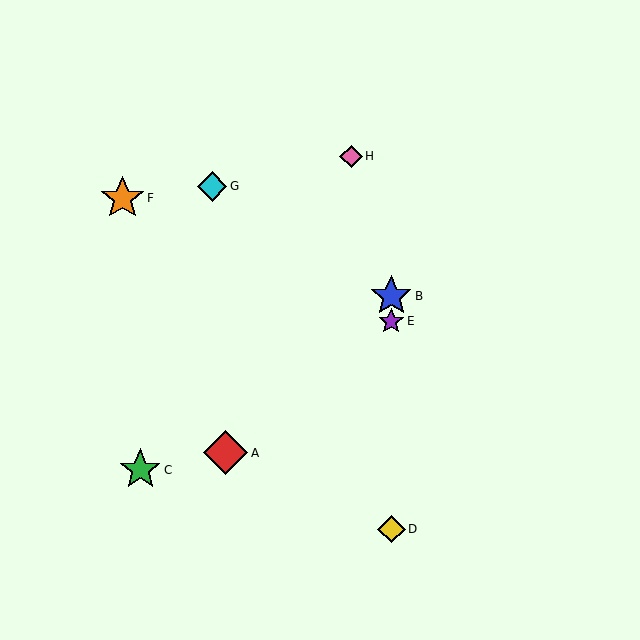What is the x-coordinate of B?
Object B is at x≈391.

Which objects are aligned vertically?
Objects B, D, E are aligned vertically.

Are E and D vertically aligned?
Yes, both are at x≈391.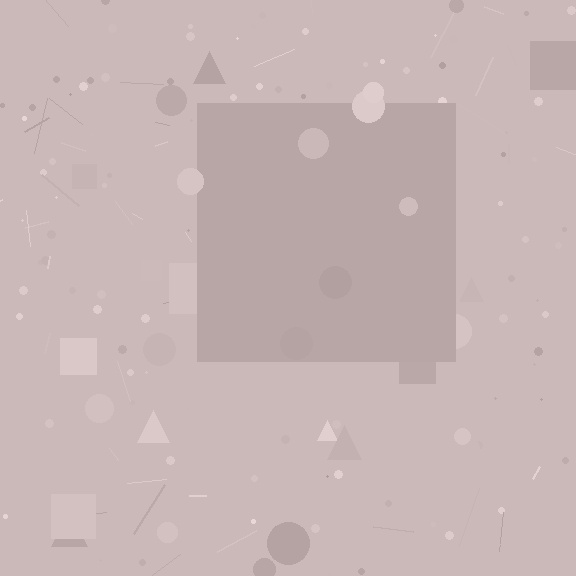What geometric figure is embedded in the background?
A square is embedded in the background.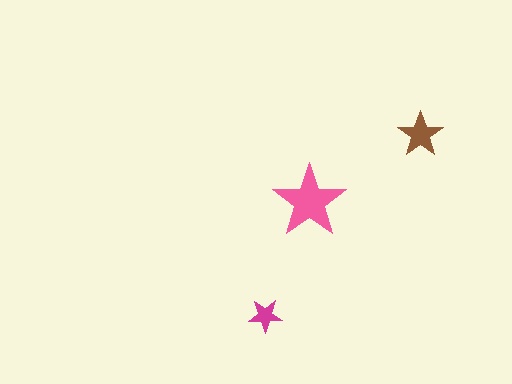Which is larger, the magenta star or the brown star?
The brown one.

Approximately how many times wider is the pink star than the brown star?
About 1.5 times wider.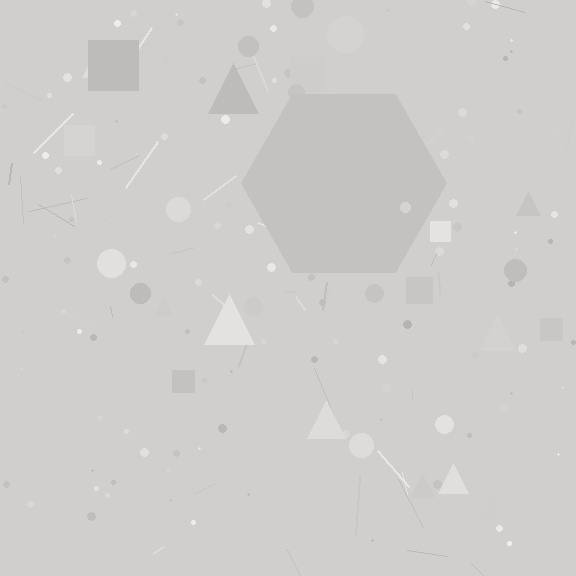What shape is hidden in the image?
A hexagon is hidden in the image.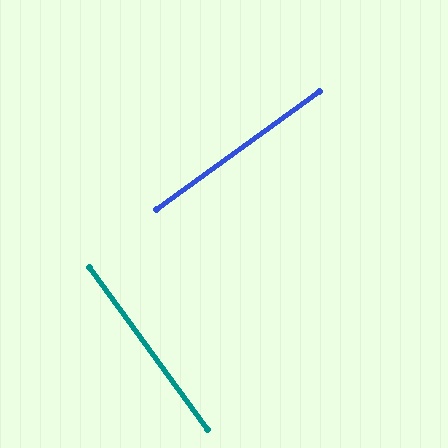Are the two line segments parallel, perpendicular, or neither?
Perpendicular — they meet at approximately 90°.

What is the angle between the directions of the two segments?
Approximately 90 degrees.